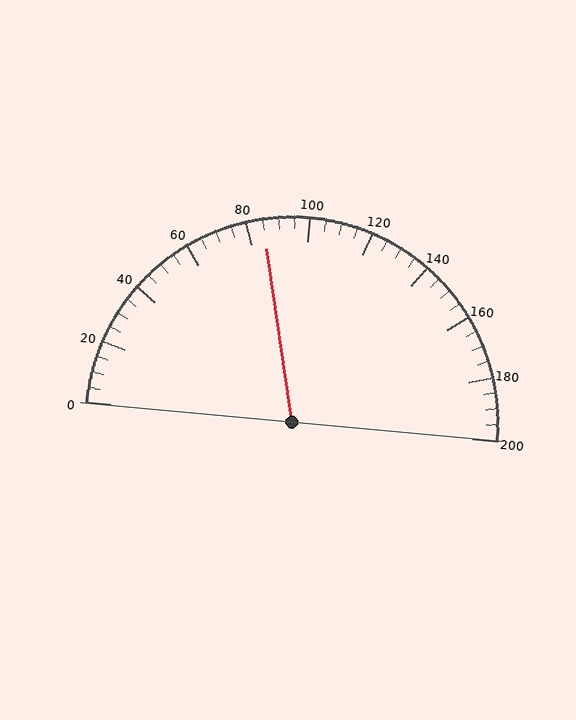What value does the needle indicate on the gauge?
The needle indicates approximately 85.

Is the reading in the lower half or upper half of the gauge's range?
The reading is in the lower half of the range (0 to 200).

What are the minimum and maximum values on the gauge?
The gauge ranges from 0 to 200.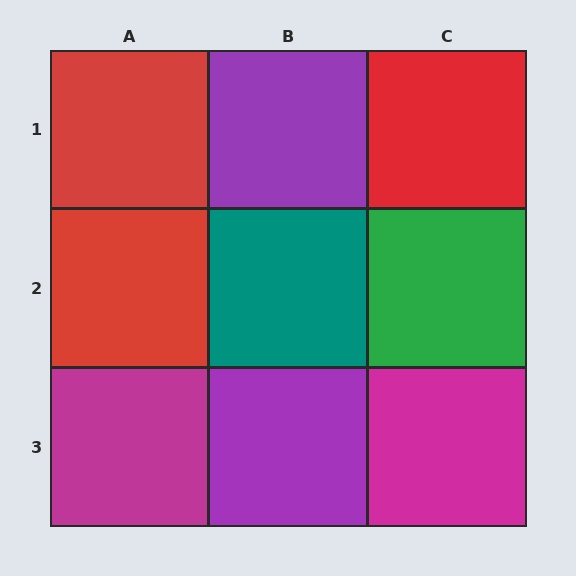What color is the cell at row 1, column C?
Red.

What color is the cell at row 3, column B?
Purple.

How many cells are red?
3 cells are red.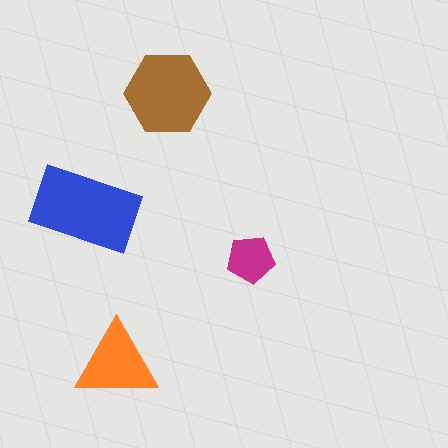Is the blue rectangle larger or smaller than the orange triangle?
Larger.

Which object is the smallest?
The magenta pentagon.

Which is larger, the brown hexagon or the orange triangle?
The brown hexagon.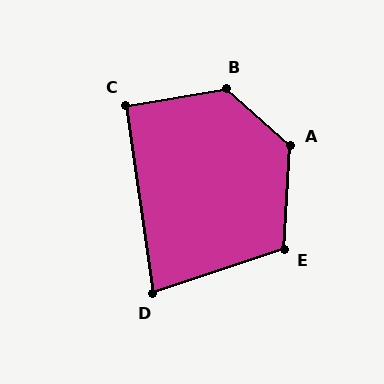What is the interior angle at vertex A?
Approximately 128 degrees (obtuse).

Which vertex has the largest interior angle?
B, at approximately 129 degrees.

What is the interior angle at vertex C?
Approximately 91 degrees (approximately right).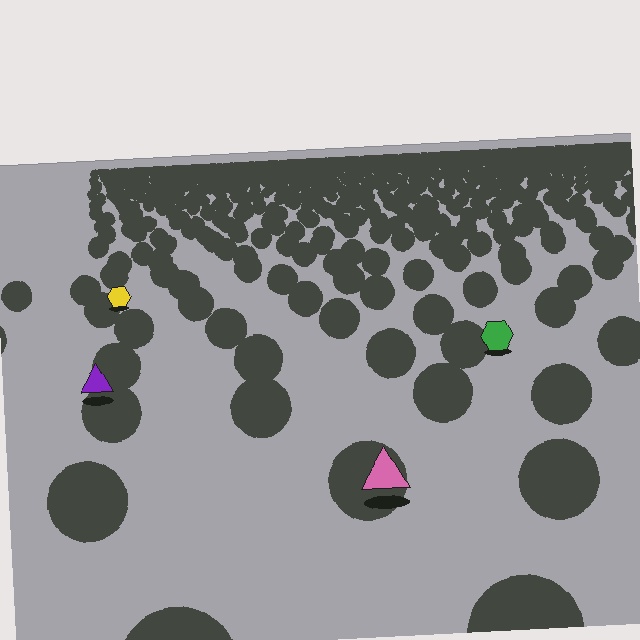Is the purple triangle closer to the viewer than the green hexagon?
Yes. The purple triangle is closer — you can tell from the texture gradient: the ground texture is coarser near it.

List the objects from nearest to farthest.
From nearest to farthest: the pink triangle, the purple triangle, the green hexagon, the yellow hexagon.